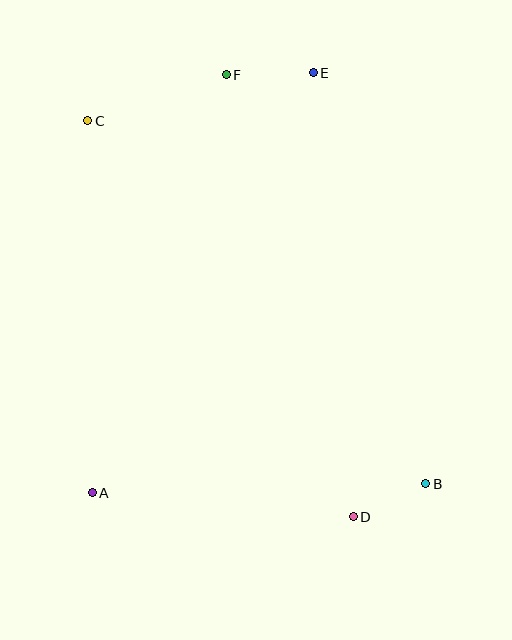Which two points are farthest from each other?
Points B and C are farthest from each other.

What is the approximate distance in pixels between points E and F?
The distance between E and F is approximately 87 pixels.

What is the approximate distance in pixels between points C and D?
The distance between C and D is approximately 476 pixels.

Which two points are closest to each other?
Points B and D are closest to each other.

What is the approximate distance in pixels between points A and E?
The distance between A and E is approximately 475 pixels.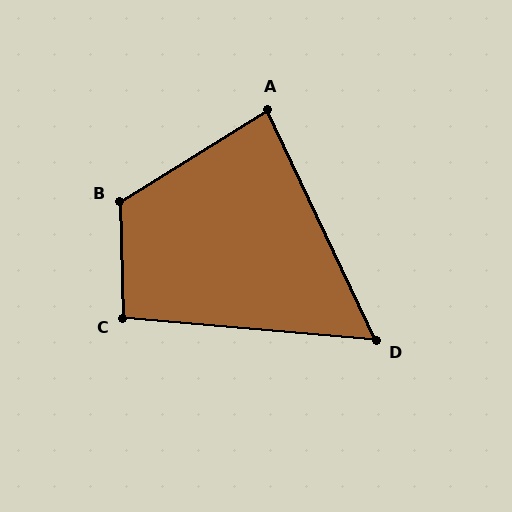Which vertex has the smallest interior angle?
D, at approximately 60 degrees.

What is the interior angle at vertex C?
Approximately 97 degrees (obtuse).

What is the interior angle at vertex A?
Approximately 83 degrees (acute).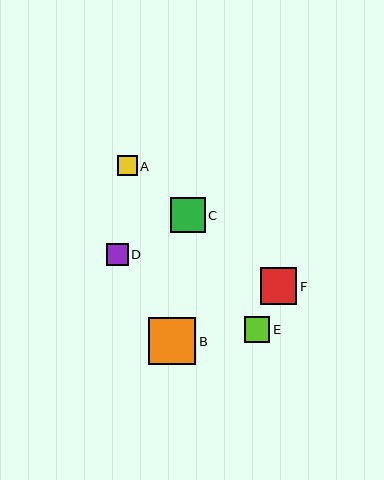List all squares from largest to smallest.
From largest to smallest: B, F, C, E, D, A.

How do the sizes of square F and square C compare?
Square F and square C are approximately the same size.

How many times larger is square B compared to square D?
Square B is approximately 2.1 times the size of square D.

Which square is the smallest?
Square A is the smallest with a size of approximately 20 pixels.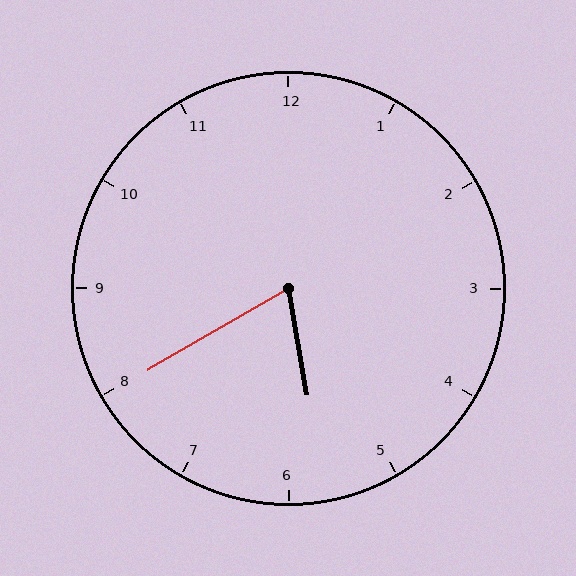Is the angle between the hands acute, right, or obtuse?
It is acute.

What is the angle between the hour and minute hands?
Approximately 70 degrees.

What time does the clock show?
5:40.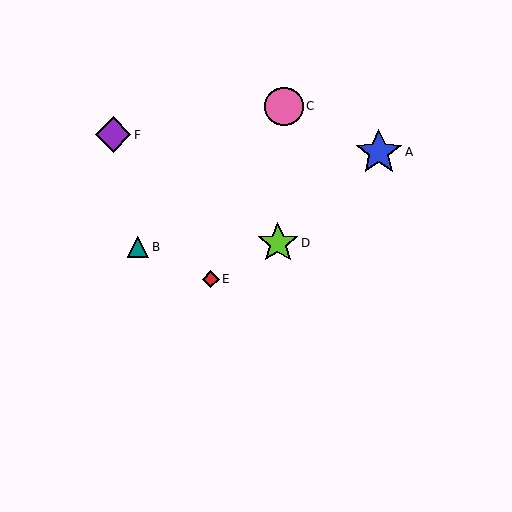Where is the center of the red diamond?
The center of the red diamond is at (211, 279).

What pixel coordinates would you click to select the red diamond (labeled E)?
Click at (211, 279) to select the red diamond E.